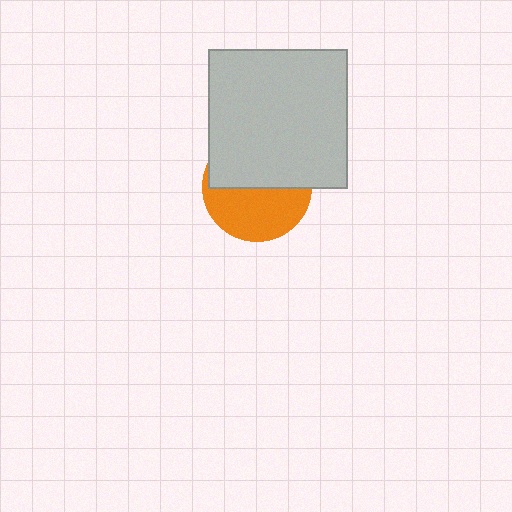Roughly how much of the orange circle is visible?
About half of it is visible (roughly 48%).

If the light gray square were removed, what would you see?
You would see the complete orange circle.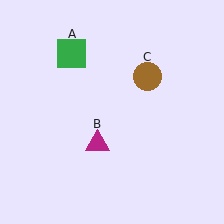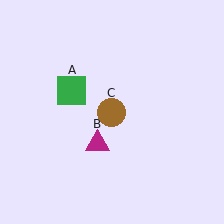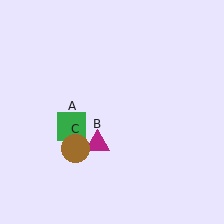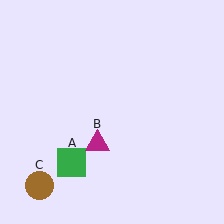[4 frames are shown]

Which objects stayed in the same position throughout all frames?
Magenta triangle (object B) remained stationary.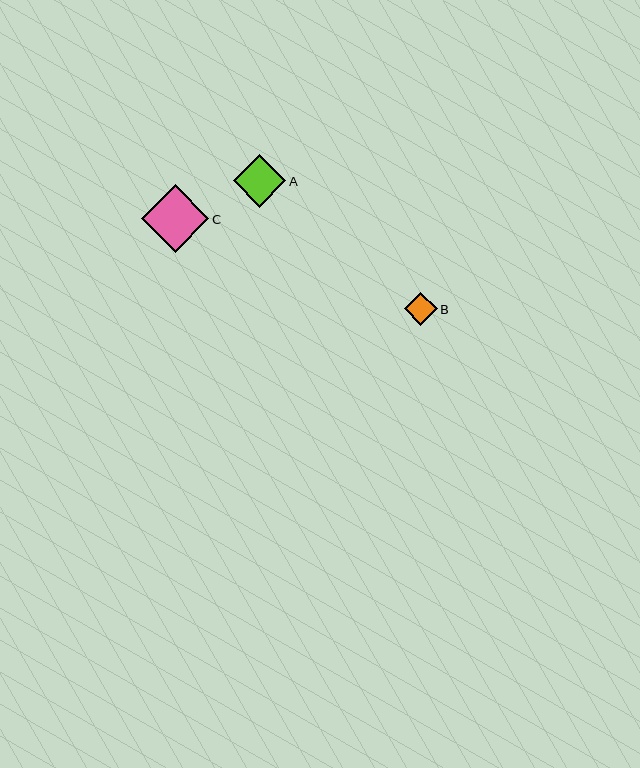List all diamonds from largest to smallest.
From largest to smallest: C, A, B.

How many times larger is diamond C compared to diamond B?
Diamond C is approximately 2.0 times the size of diamond B.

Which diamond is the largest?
Diamond C is the largest with a size of approximately 67 pixels.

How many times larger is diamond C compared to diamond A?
Diamond C is approximately 1.3 times the size of diamond A.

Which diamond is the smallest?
Diamond B is the smallest with a size of approximately 33 pixels.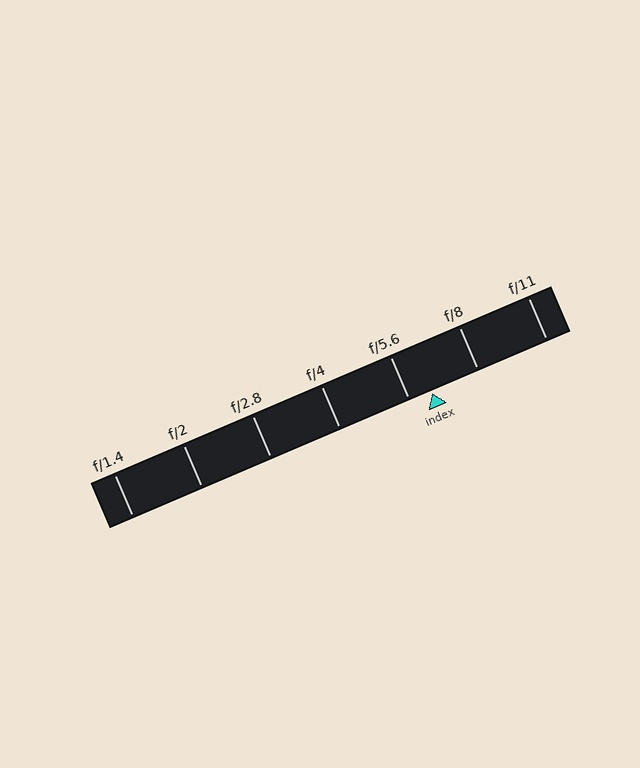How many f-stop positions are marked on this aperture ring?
There are 7 f-stop positions marked.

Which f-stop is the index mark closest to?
The index mark is closest to f/5.6.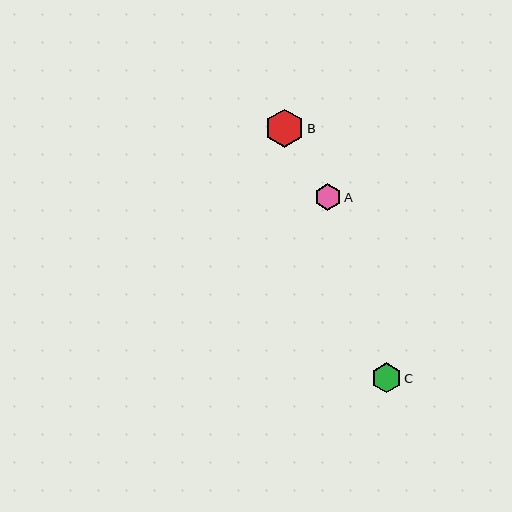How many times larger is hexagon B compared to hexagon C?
Hexagon B is approximately 1.3 times the size of hexagon C.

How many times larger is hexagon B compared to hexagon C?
Hexagon B is approximately 1.3 times the size of hexagon C.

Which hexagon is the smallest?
Hexagon A is the smallest with a size of approximately 27 pixels.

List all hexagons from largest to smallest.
From largest to smallest: B, C, A.